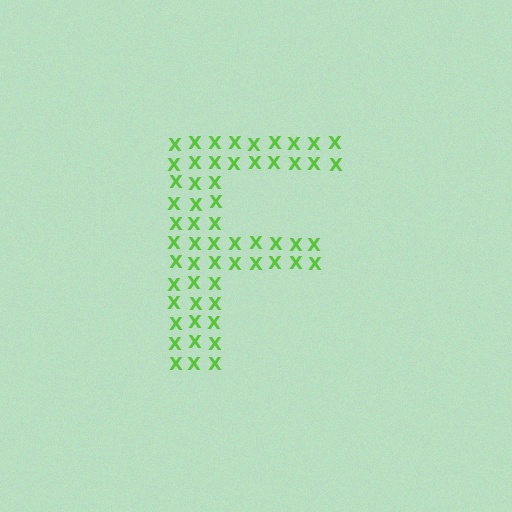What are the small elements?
The small elements are letter X's.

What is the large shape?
The large shape is the letter F.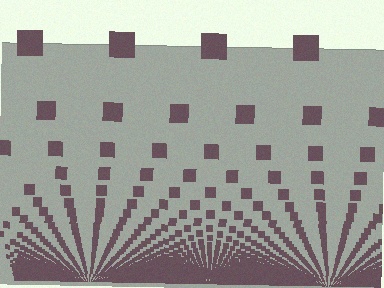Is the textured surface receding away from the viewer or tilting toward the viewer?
The surface appears to tilt toward the viewer. Texture elements get larger and sparser toward the top.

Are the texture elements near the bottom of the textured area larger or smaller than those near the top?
Smaller. The gradient is inverted — elements near the bottom are smaller and denser.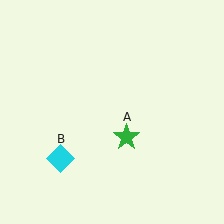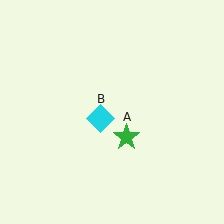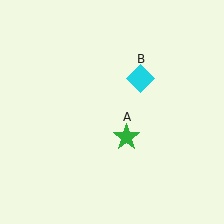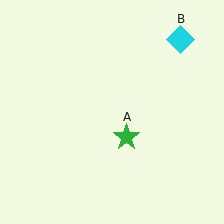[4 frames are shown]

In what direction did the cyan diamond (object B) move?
The cyan diamond (object B) moved up and to the right.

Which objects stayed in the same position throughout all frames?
Green star (object A) remained stationary.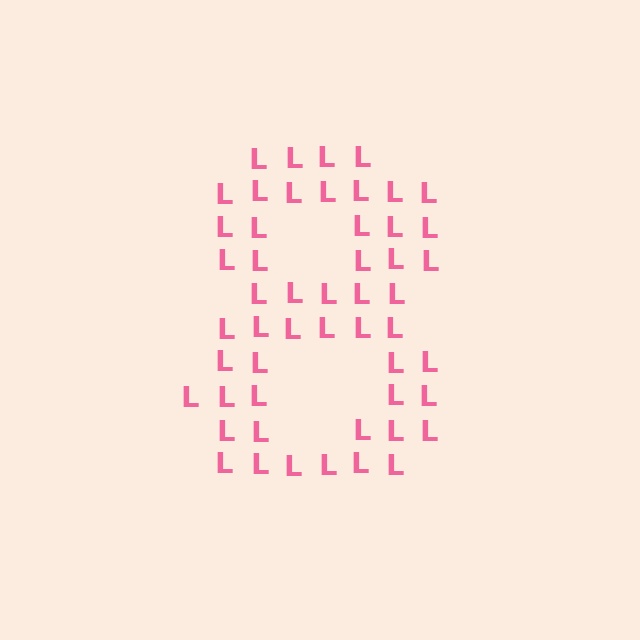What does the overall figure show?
The overall figure shows the digit 8.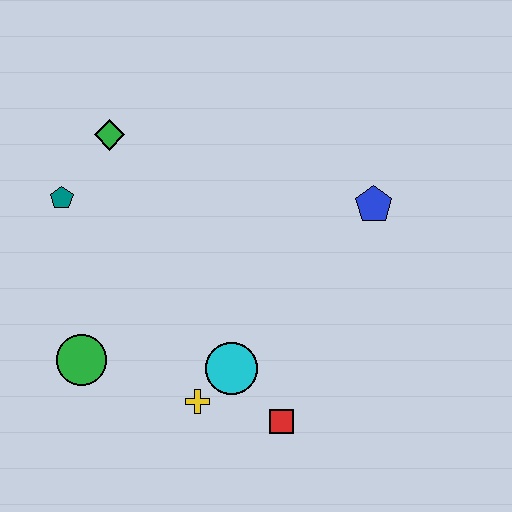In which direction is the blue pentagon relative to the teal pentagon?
The blue pentagon is to the right of the teal pentagon.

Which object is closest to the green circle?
The yellow cross is closest to the green circle.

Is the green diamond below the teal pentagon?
No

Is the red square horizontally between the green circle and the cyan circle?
No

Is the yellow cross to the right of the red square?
No